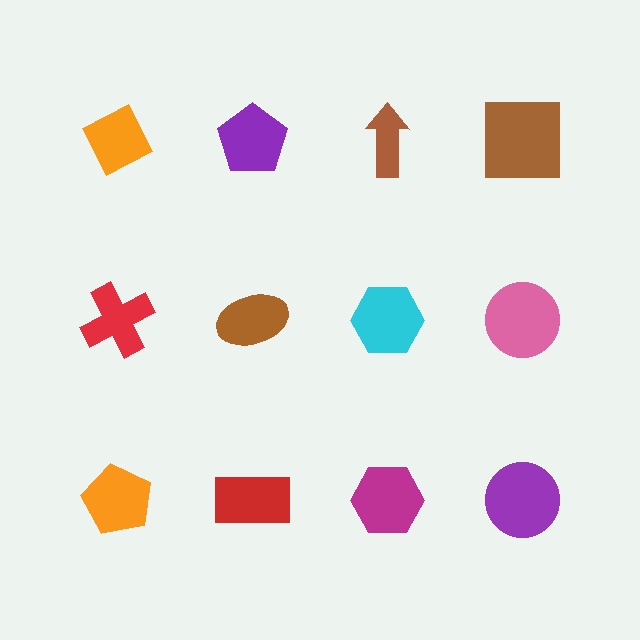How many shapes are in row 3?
4 shapes.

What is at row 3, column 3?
A magenta hexagon.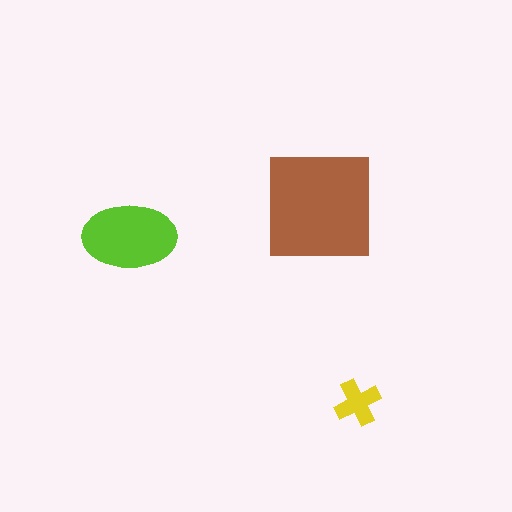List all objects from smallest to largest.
The yellow cross, the lime ellipse, the brown square.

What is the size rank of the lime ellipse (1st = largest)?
2nd.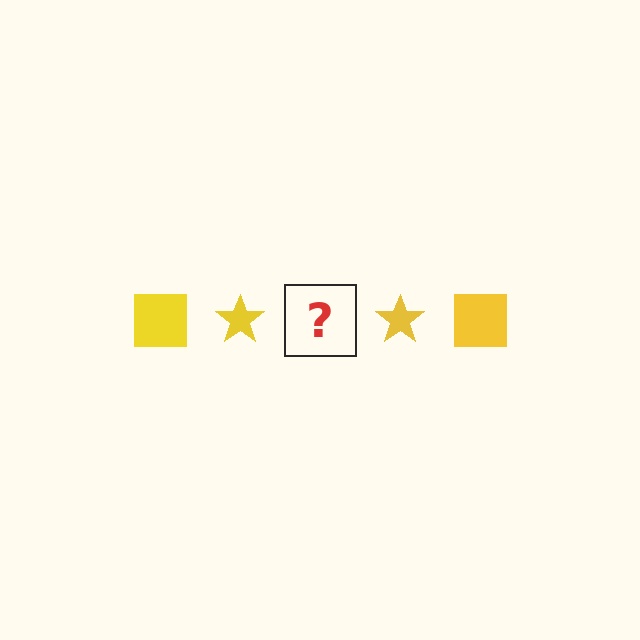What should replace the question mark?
The question mark should be replaced with a yellow square.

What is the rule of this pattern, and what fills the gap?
The rule is that the pattern cycles through square, star shapes in yellow. The gap should be filled with a yellow square.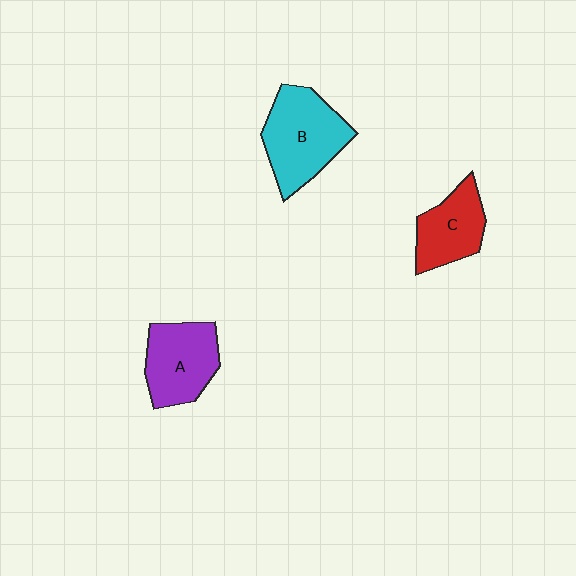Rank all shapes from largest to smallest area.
From largest to smallest: B (cyan), A (purple), C (red).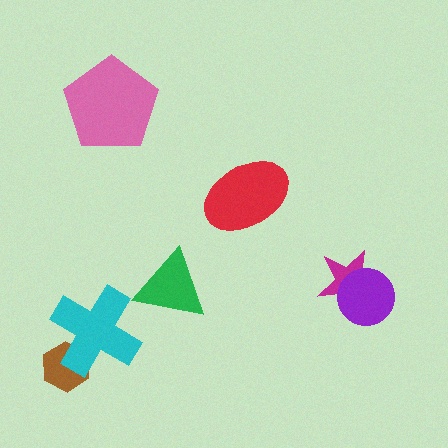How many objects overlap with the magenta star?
1 object overlaps with the magenta star.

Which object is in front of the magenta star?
The purple circle is in front of the magenta star.